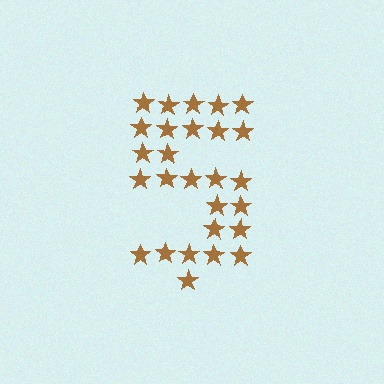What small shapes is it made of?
It is made of small stars.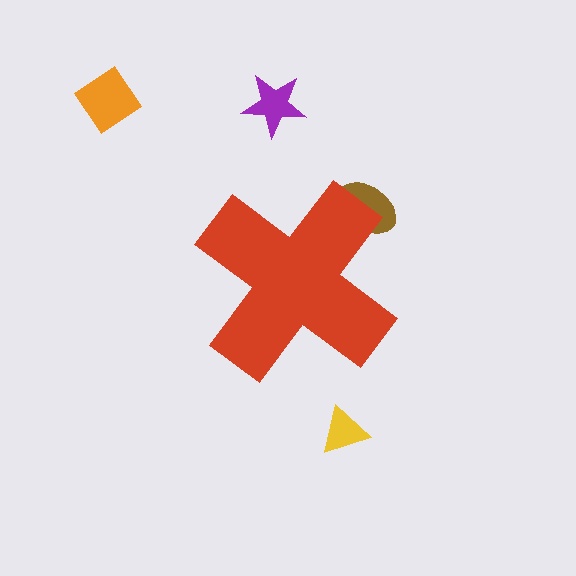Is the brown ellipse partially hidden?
Yes, the brown ellipse is partially hidden behind the red cross.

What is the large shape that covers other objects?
A red cross.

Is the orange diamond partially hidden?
No, the orange diamond is fully visible.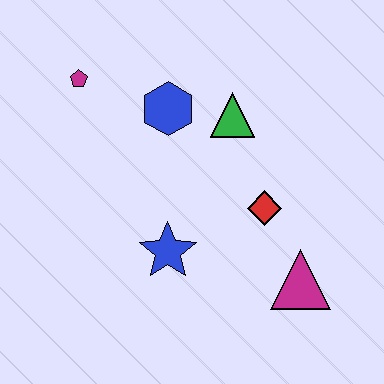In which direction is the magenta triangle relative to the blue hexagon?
The magenta triangle is below the blue hexagon.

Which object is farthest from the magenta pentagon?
The magenta triangle is farthest from the magenta pentagon.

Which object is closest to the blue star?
The red diamond is closest to the blue star.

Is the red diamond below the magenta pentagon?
Yes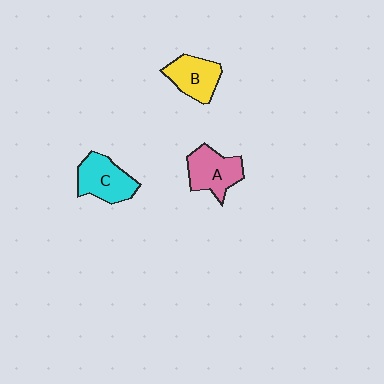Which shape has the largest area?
Shape C (cyan).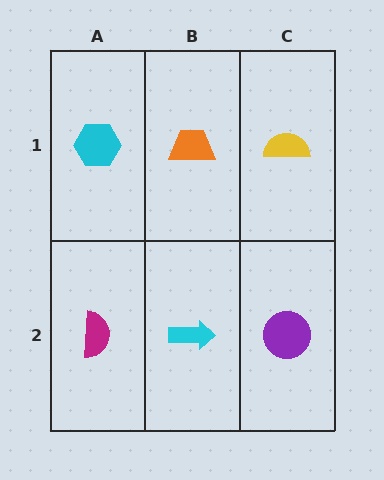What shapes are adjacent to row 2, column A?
A cyan hexagon (row 1, column A), a cyan arrow (row 2, column B).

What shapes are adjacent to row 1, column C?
A purple circle (row 2, column C), an orange trapezoid (row 1, column B).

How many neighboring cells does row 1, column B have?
3.